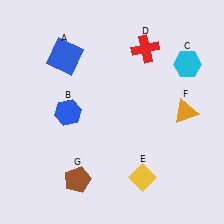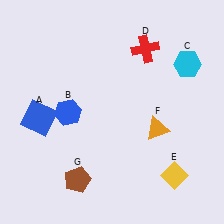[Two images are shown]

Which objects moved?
The objects that moved are: the blue square (A), the yellow diamond (E), the orange triangle (F).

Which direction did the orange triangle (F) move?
The orange triangle (F) moved left.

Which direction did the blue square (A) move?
The blue square (A) moved down.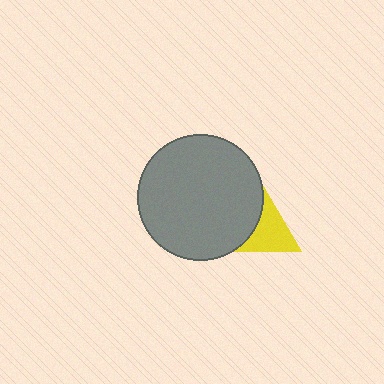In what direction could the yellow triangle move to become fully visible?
The yellow triangle could move right. That would shift it out from behind the gray circle entirely.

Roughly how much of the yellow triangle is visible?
A small part of it is visible (roughly 43%).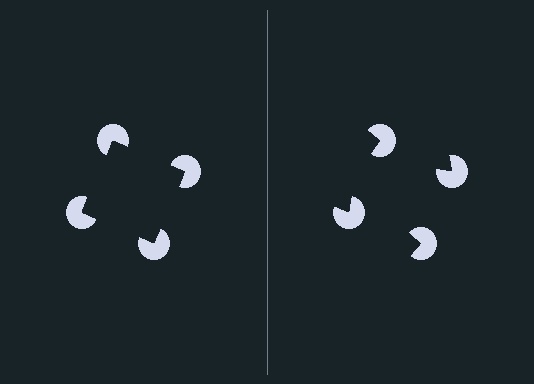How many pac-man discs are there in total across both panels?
8 — 4 on each side.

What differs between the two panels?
The pac-man discs are positioned identically on both sides; only the wedge orientations differ. On the left they align to a square; on the right they are misaligned.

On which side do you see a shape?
An illusory square appears on the left side. On the right side the wedge cuts are rotated, so no coherent shape forms.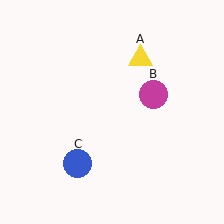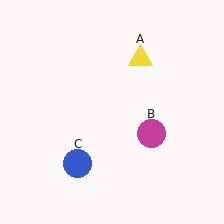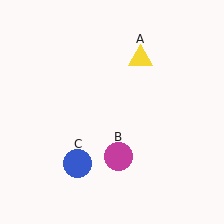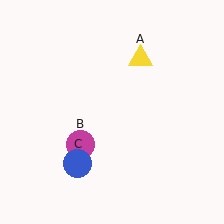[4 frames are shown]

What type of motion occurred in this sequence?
The magenta circle (object B) rotated clockwise around the center of the scene.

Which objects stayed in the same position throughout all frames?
Yellow triangle (object A) and blue circle (object C) remained stationary.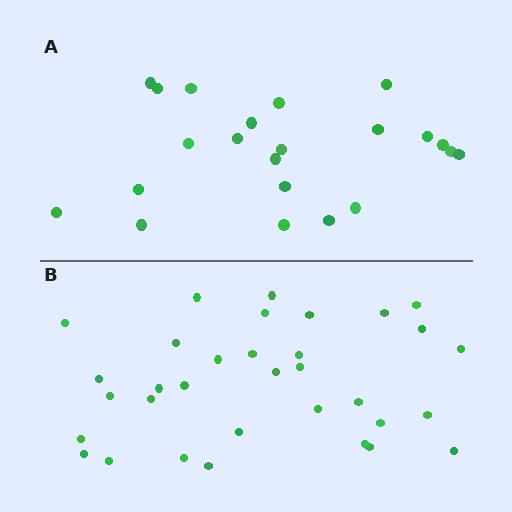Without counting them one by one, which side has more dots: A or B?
Region B (the bottom region) has more dots.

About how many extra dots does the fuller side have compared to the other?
Region B has roughly 12 or so more dots than region A.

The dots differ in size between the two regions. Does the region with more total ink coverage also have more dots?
No. Region A has more total ink coverage because its dots are larger, but region B actually contains more individual dots. Total area can be misleading — the number of items is what matters here.